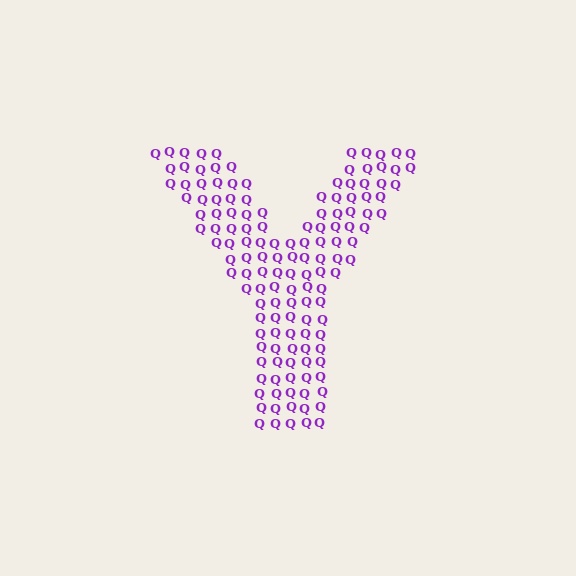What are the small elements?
The small elements are letter Q's.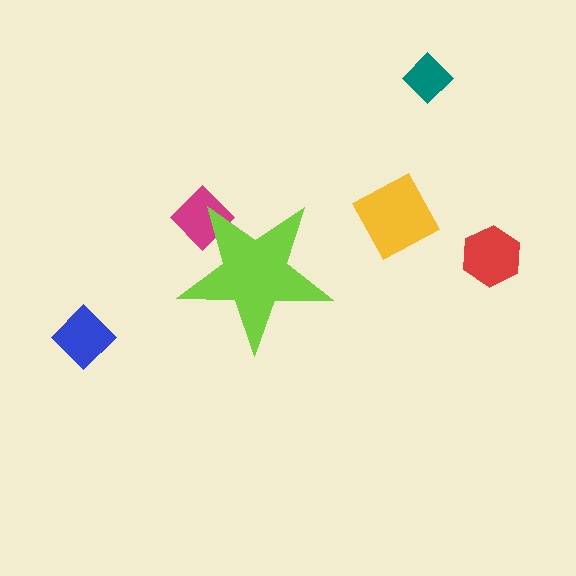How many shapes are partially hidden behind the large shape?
1 shape is partially hidden.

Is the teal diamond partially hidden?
No, the teal diamond is fully visible.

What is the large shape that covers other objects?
A lime star.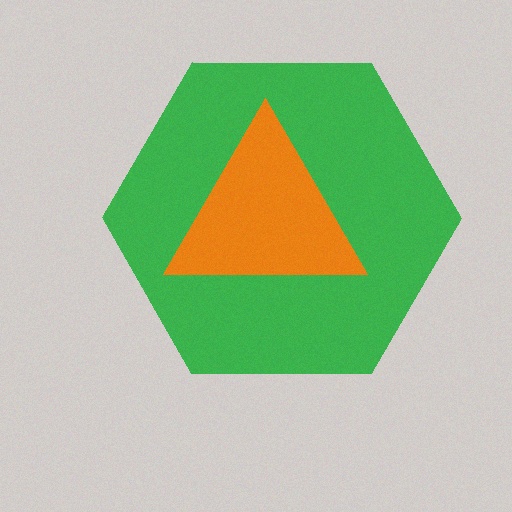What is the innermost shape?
The orange triangle.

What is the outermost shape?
The green hexagon.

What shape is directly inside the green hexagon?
The orange triangle.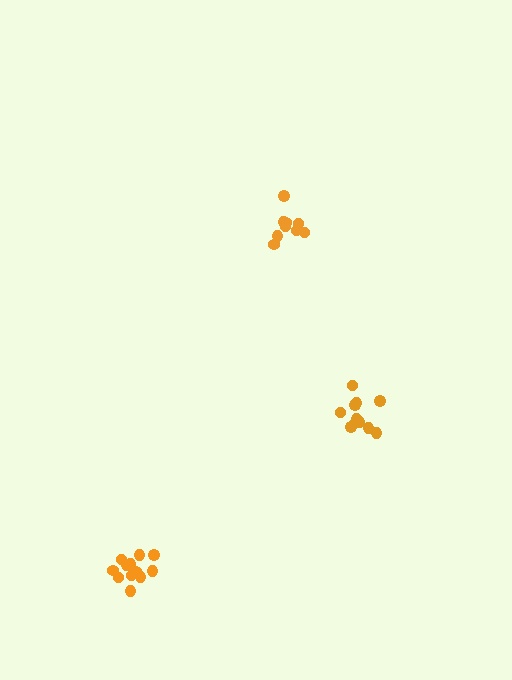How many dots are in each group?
Group 1: 11 dots, Group 2: 12 dots, Group 3: 9 dots (32 total).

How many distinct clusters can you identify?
There are 3 distinct clusters.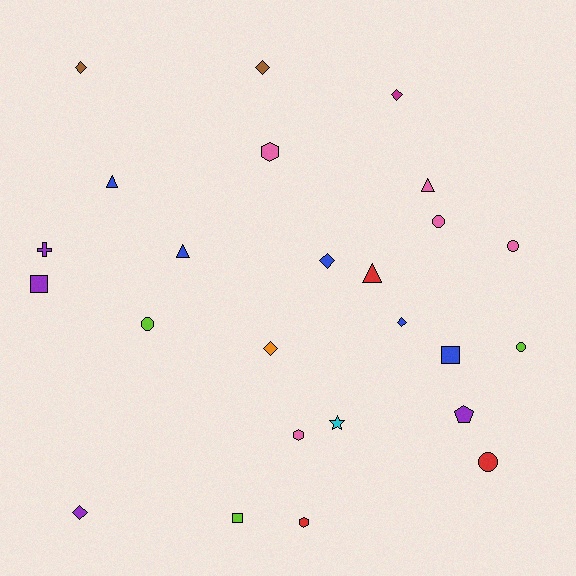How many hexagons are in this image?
There are 3 hexagons.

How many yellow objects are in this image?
There are no yellow objects.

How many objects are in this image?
There are 25 objects.